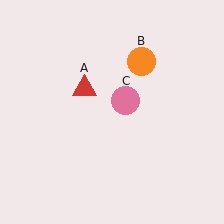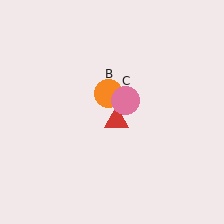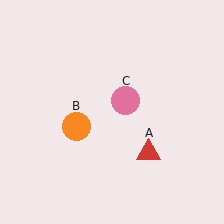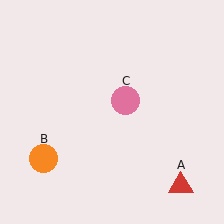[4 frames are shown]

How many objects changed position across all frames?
2 objects changed position: red triangle (object A), orange circle (object B).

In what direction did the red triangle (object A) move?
The red triangle (object A) moved down and to the right.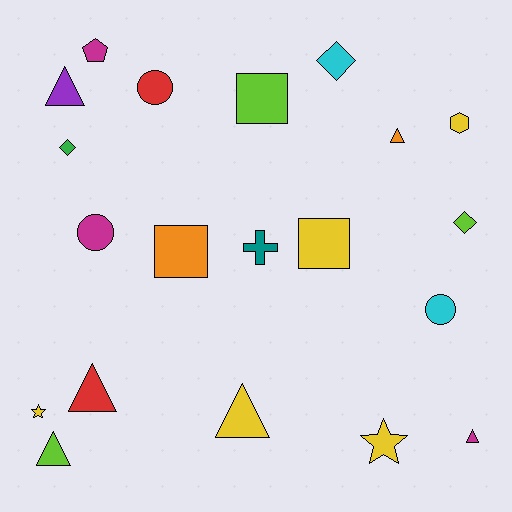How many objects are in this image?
There are 20 objects.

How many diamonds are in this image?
There are 3 diamonds.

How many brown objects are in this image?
There are no brown objects.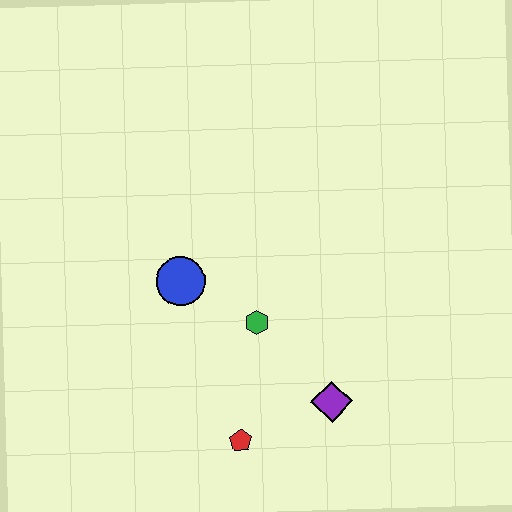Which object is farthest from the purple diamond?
The blue circle is farthest from the purple diamond.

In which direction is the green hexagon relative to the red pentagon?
The green hexagon is above the red pentagon.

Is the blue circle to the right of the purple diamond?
No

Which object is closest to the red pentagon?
The purple diamond is closest to the red pentagon.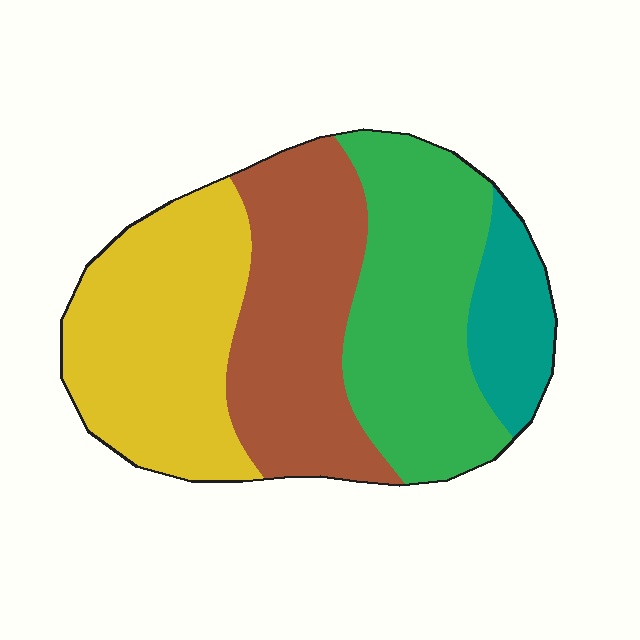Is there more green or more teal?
Green.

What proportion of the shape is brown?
Brown takes up about one quarter (1/4) of the shape.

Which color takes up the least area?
Teal, at roughly 10%.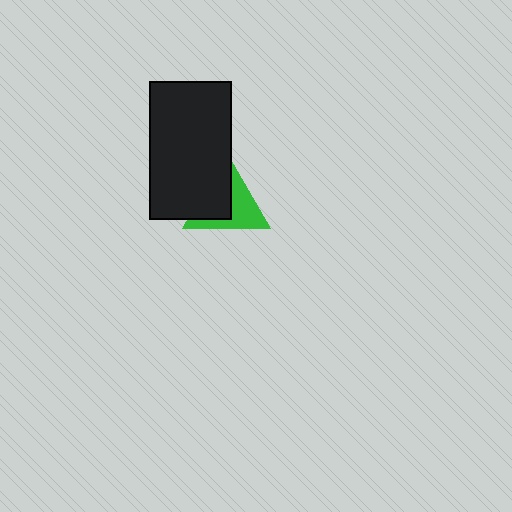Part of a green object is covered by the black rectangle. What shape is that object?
It is a triangle.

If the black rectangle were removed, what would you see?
You would see the complete green triangle.